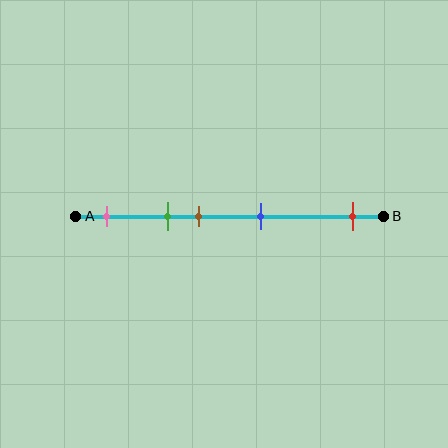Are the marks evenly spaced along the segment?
No, the marks are not evenly spaced.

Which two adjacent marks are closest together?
The green and brown marks are the closest adjacent pair.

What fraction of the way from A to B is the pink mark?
The pink mark is approximately 10% (0.1) of the way from A to B.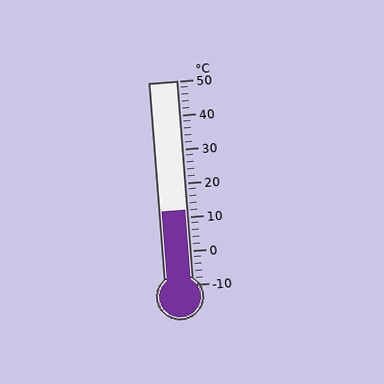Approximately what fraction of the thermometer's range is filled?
The thermometer is filled to approximately 35% of its range.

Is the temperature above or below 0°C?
The temperature is above 0°C.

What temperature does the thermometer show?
The thermometer shows approximately 12°C.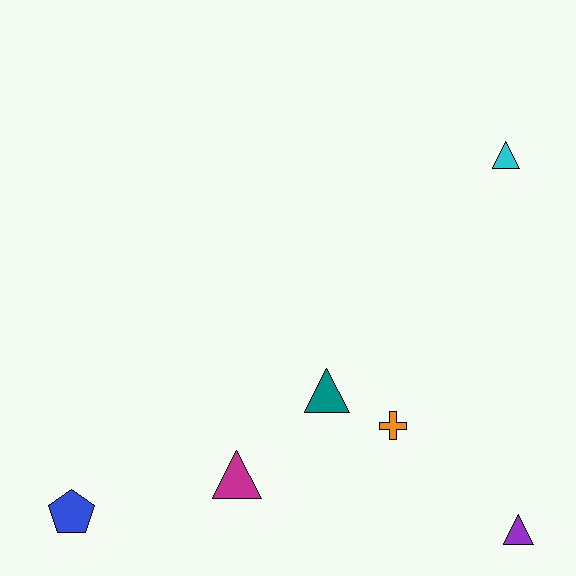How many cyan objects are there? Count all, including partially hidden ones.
There is 1 cyan object.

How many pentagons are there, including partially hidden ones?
There is 1 pentagon.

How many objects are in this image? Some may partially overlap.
There are 6 objects.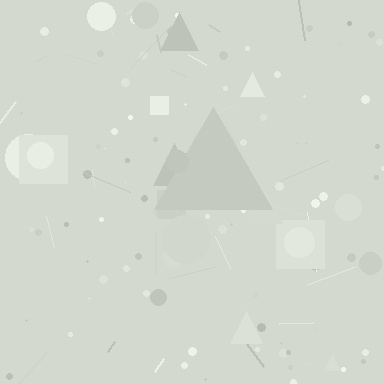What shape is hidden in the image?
A triangle is hidden in the image.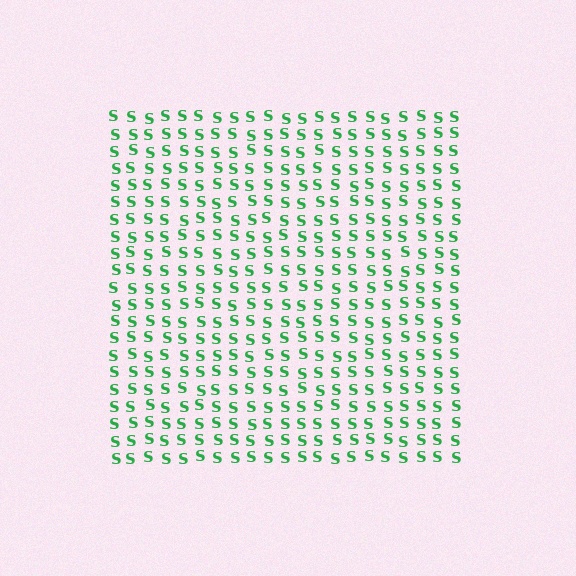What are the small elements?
The small elements are letter S's.